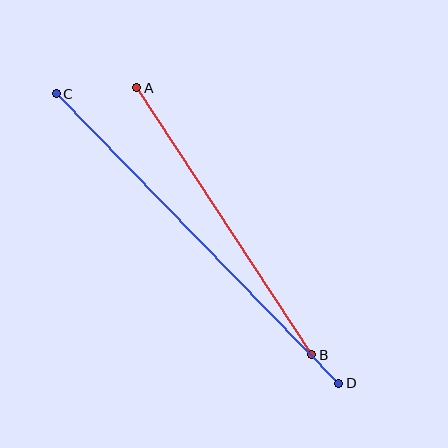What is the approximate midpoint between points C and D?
The midpoint is at approximately (197, 238) pixels.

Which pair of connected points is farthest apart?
Points C and D are farthest apart.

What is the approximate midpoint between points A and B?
The midpoint is at approximately (224, 221) pixels.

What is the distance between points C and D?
The distance is approximately 405 pixels.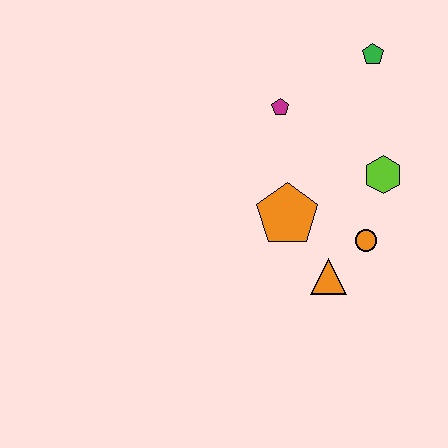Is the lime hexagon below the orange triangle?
No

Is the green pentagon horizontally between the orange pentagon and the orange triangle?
No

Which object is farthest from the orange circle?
The green pentagon is farthest from the orange circle.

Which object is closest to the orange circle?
The orange triangle is closest to the orange circle.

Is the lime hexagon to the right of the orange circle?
Yes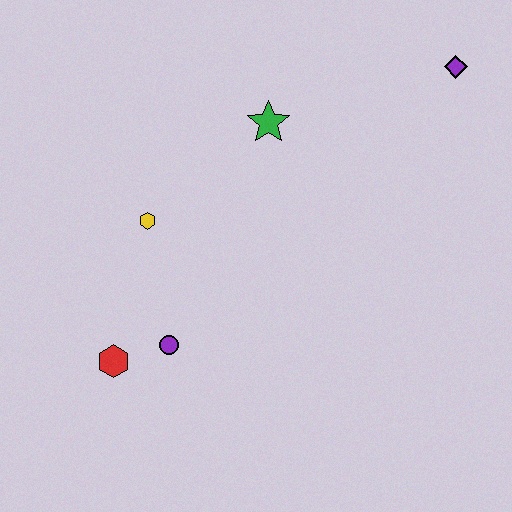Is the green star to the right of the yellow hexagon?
Yes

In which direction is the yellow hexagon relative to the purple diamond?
The yellow hexagon is to the left of the purple diamond.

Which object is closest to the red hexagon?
The purple circle is closest to the red hexagon.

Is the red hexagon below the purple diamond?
Yes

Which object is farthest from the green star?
The red hexagon is farthest from the green star.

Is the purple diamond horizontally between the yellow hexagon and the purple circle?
No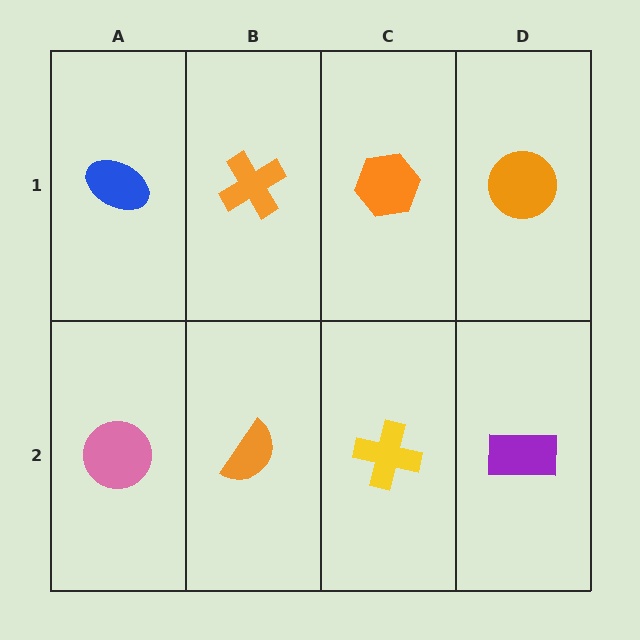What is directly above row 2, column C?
An orange hexagon.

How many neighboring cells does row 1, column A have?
2.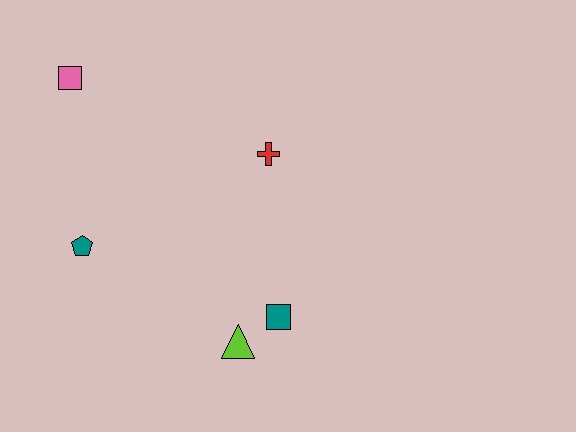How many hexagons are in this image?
There are no hexagons.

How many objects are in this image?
There are 5 objects.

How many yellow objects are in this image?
There are no yellow objects.